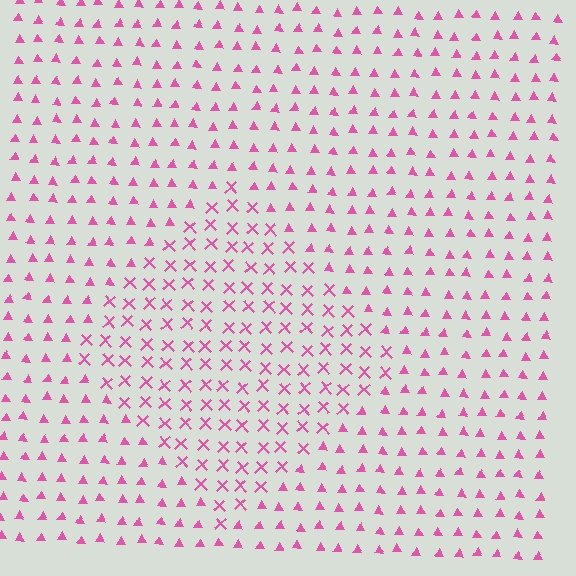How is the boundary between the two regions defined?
The boundary is defined by a change in element shape: X marks inside vs. triangles outside. All elements share the same color and spacing.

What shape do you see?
I see a diamond.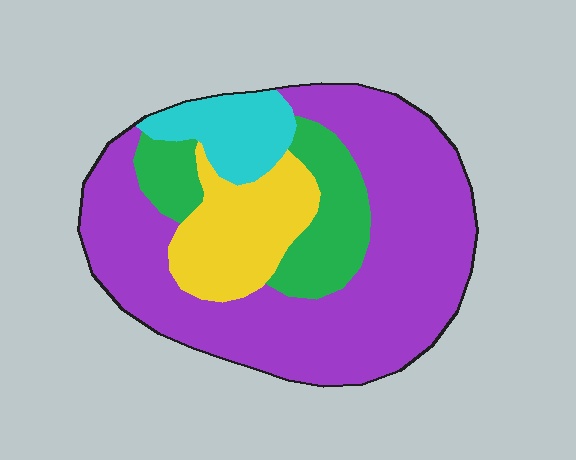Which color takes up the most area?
Purple, at roughly 60%.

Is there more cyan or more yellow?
Yellow.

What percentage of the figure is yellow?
Yellow takes up about one sixth (1/6) of the figure.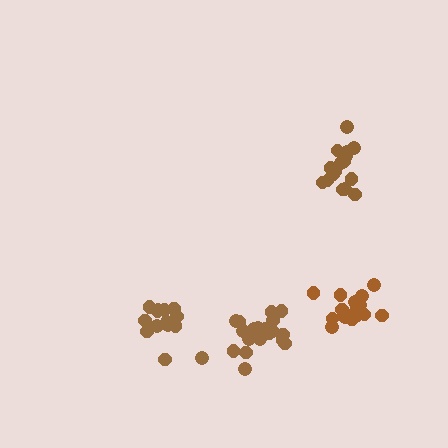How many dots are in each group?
Group 1: 18 dots, Group 2: 20 dots, Group 3: 14 dots, Group 4: 17 dots (69 total).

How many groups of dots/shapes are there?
There are 4 groups.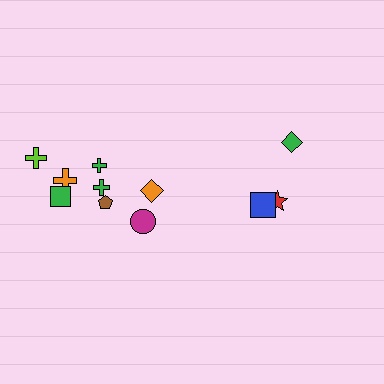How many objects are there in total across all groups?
There are 11 objects.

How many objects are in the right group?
There are 3 objects.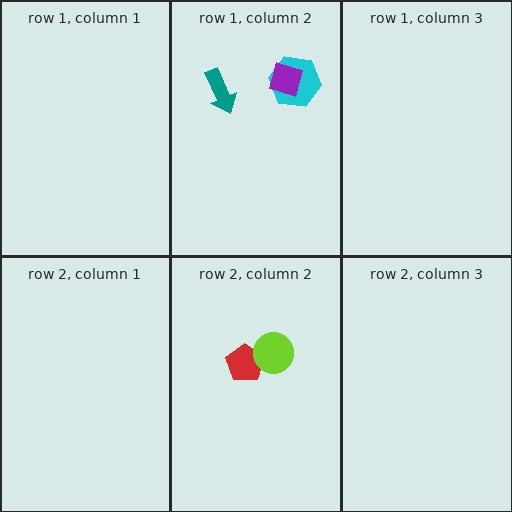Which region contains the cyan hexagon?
The row 1, column 2 region.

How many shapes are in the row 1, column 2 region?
3.